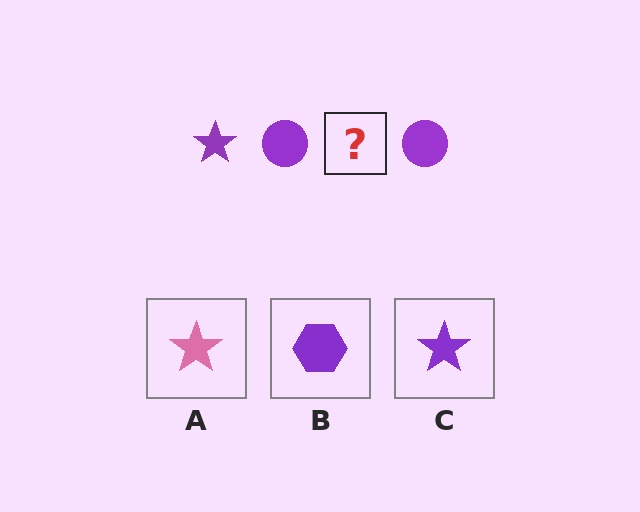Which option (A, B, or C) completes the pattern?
C.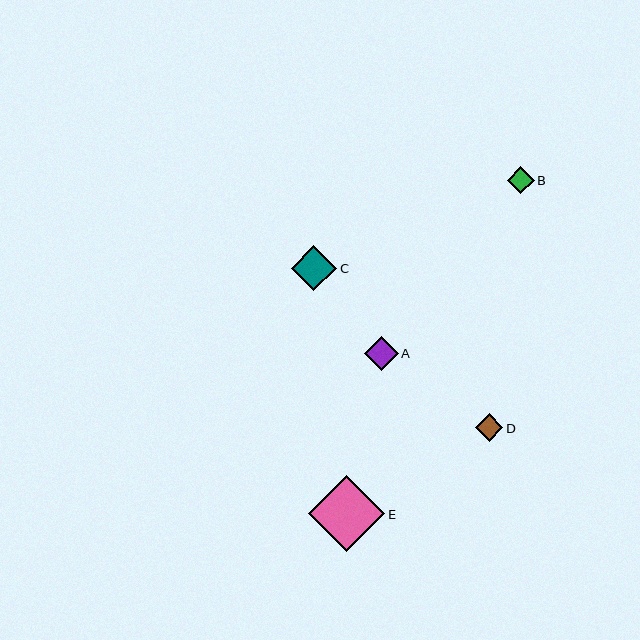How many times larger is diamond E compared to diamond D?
Diamond E is approximately 2.8 times the size of diamond D.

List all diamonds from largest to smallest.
From largest to smallest: E, C, A, D, B.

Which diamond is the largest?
Diamond E is the largest with a size of approximately 76 pixels.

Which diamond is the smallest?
Diamond B is the smallest with a size of approximately 27 pixels.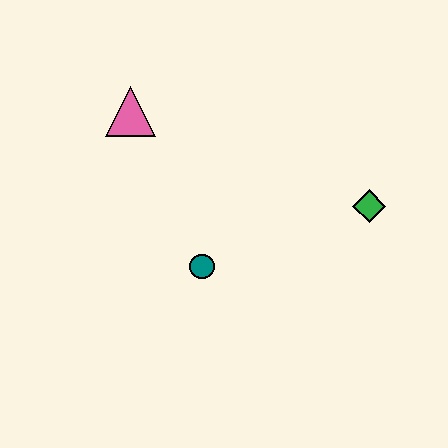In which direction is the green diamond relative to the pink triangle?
The green diamond is to the right of the pink triangle.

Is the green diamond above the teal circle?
Yes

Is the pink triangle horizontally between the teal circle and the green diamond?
No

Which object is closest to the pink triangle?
The teal circle is closest to the pink triangle.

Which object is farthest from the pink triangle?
The green diamond is farthest from the pink triangle.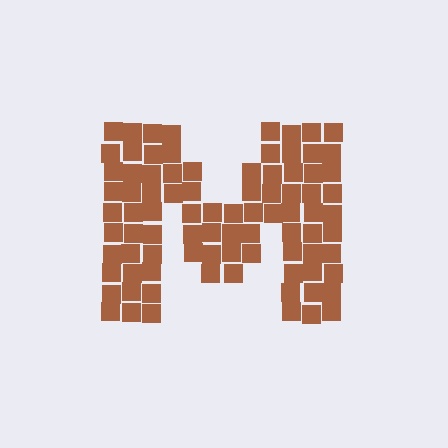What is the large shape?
The large shape is the letter M.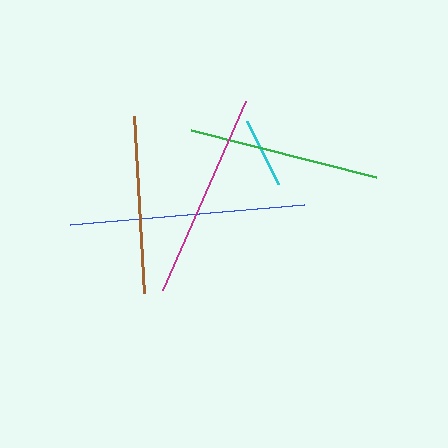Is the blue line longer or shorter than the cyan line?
The blue line is longer than the cyan line.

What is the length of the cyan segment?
The cyan segment is approximately 70 pixels long.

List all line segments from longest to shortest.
From longest to shortest: blue, magenta, green, brown, cyan.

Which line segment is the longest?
The blue line is the longest at approximately 235 pixels.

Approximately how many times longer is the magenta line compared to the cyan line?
The magenta line is approximately 2.9 times the length of the cyan line.